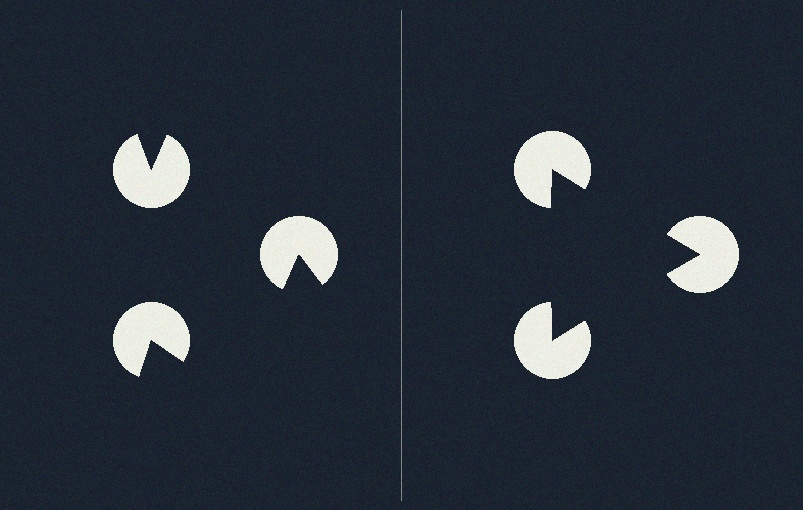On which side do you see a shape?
An illusory triangle appears on the right side. On the left side the wedge cuts are rotated, so no coherent shape forms.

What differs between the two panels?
The pac-man discs are positioned identically on both sides; only the wedge orientations differ. On the right they align to a triangle; on the left they are misaligned.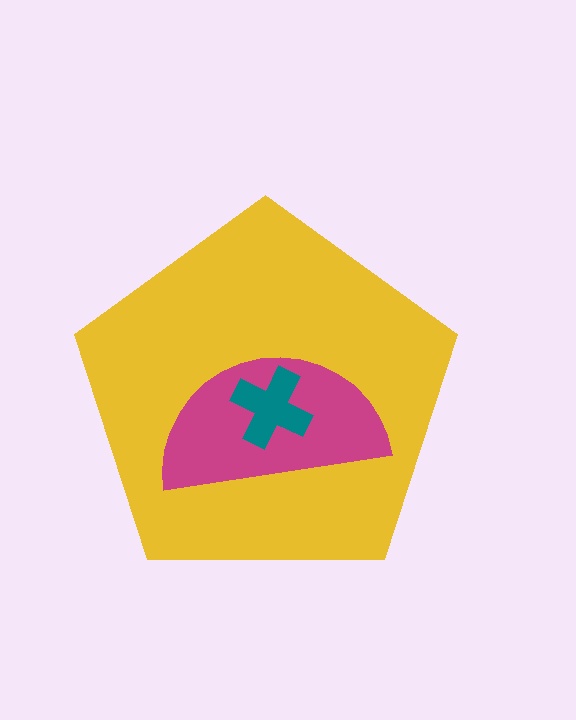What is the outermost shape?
The yellow pentagon.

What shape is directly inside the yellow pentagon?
The magenta semicircle.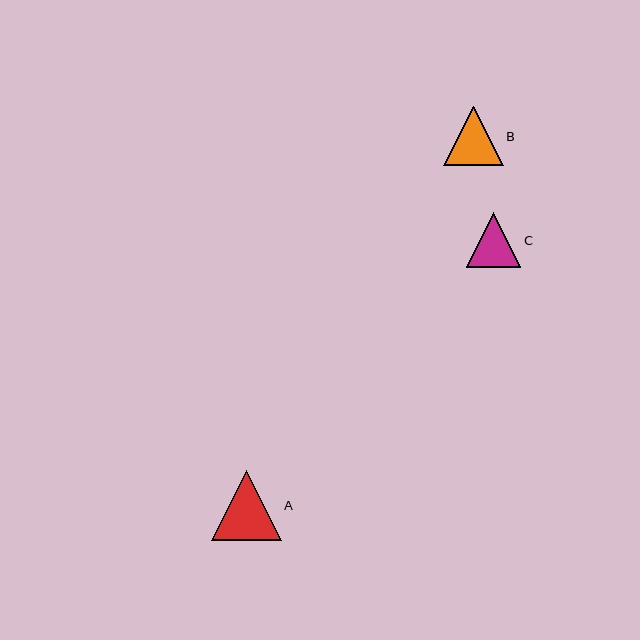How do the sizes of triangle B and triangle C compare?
Triangle B and triangle C are approximately the same size.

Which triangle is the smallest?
Triangle C is the smallest with a size of approximately 54 pixels.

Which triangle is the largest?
Triangle A is the largest with a size of approximately 70 pixels.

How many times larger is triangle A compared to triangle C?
Triangle A is approximately 1.3 times the size of triangle C.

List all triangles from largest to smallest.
From largest to smallest: A, B, C.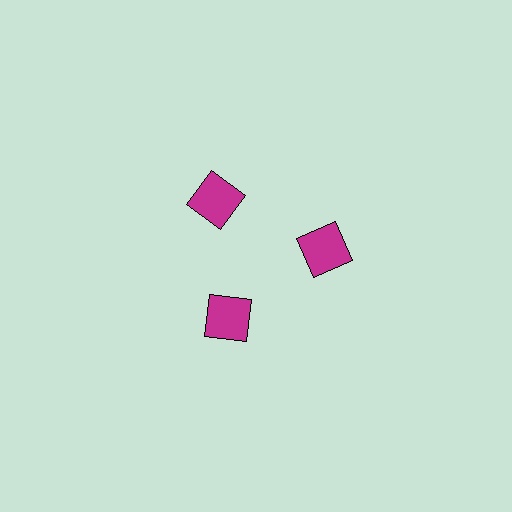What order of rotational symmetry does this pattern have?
This pattern has 3-fold rotational symmetry.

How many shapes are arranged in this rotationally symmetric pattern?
There are 3 shapes, arranged in 3 groups of 1.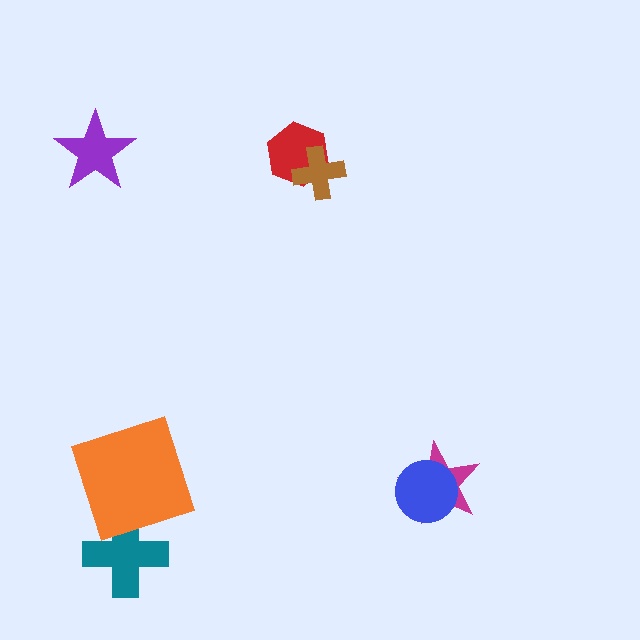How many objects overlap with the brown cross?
1 object overlaps with the brown cross.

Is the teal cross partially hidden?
Yes, it is partially covered by another shape.